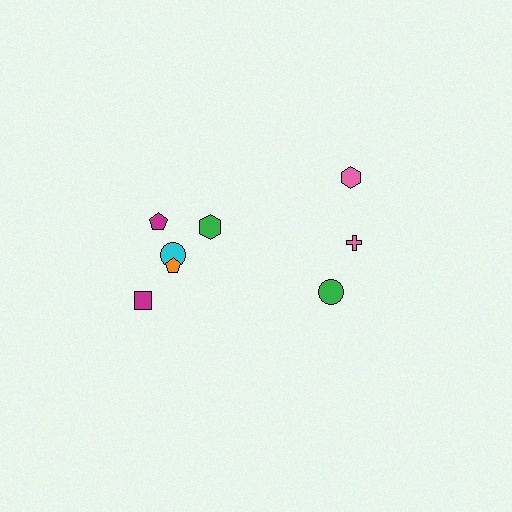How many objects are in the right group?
There are 3 objects.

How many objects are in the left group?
There are 5 objects.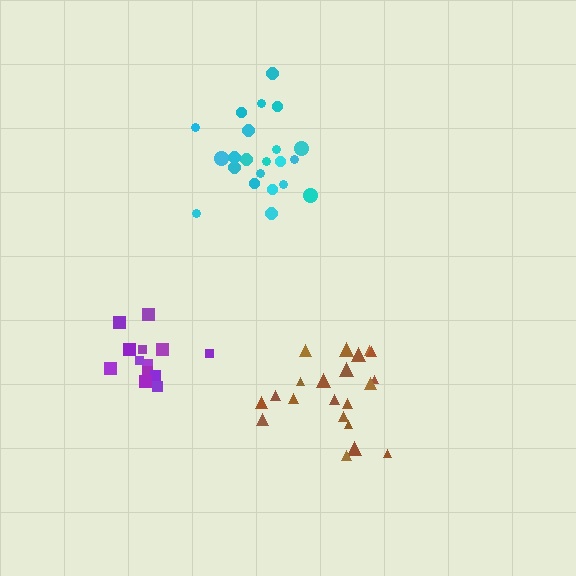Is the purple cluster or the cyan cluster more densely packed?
Cyan.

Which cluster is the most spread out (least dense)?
Brown.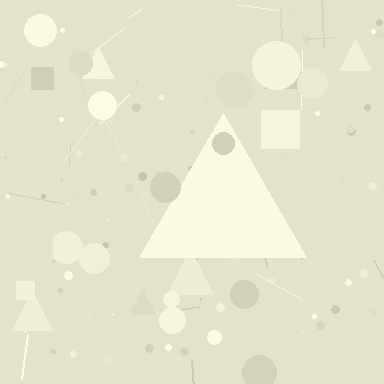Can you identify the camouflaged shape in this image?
The camouflaged shape is a triangle.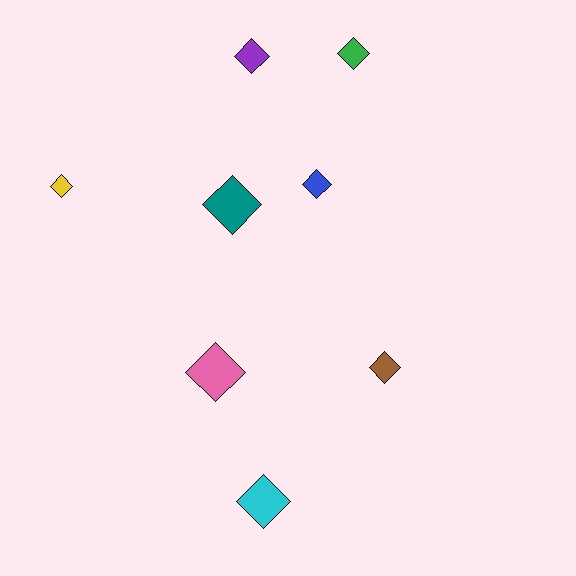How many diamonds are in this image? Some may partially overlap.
There are 8 diamonds.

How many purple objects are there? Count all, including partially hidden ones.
There is 1 purple object.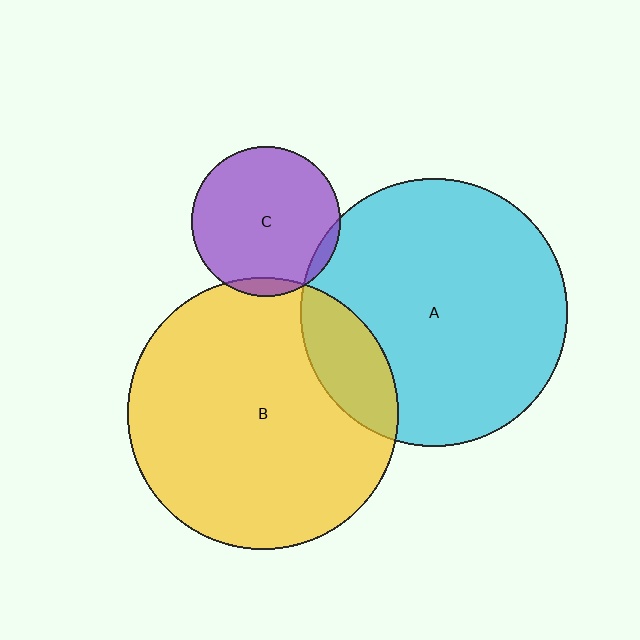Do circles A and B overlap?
Yes.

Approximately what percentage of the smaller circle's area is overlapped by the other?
Approximately 15%.